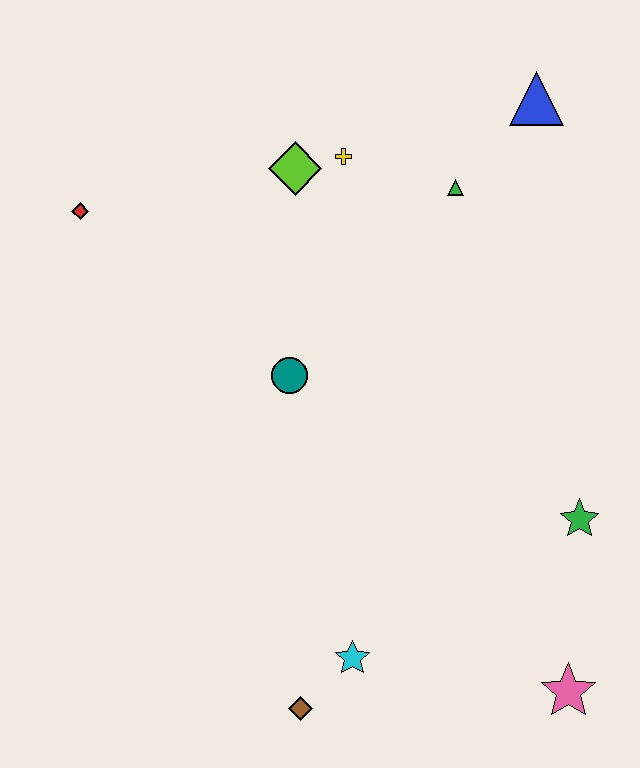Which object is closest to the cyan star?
The brown diamond is closest to the cyan star.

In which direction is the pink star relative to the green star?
The pink star is below the green star.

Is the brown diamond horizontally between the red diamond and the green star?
Yes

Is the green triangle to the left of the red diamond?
No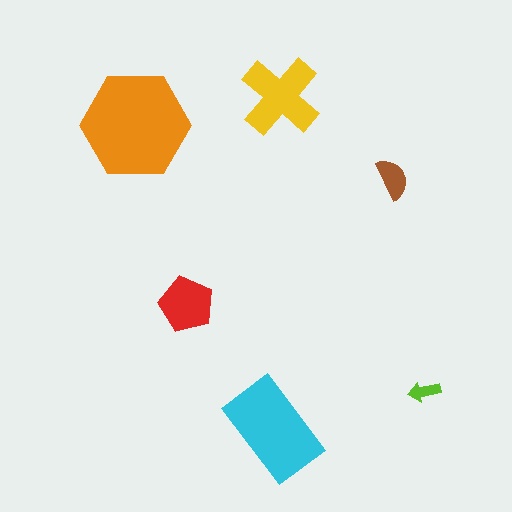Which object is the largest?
The orange hexagon.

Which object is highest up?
The yellow cross is topmost.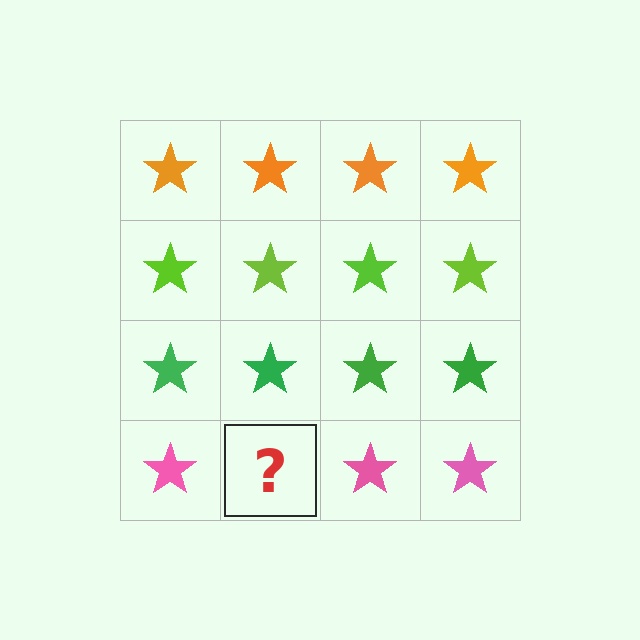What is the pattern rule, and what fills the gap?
The rule is that each row has a consistent color. The gap should be filled with a pink star.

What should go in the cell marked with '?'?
The missing cell should contain a pink star.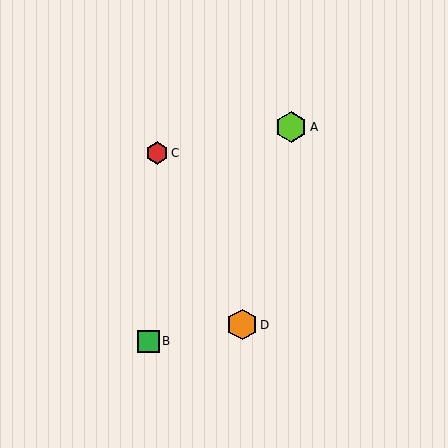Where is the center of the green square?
The center of the green square is at (149, 341).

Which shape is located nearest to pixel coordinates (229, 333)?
The orange hexagon (labeled D) at (242, 325) is nearest to that location.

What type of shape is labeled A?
Shape A is a lime hexagon.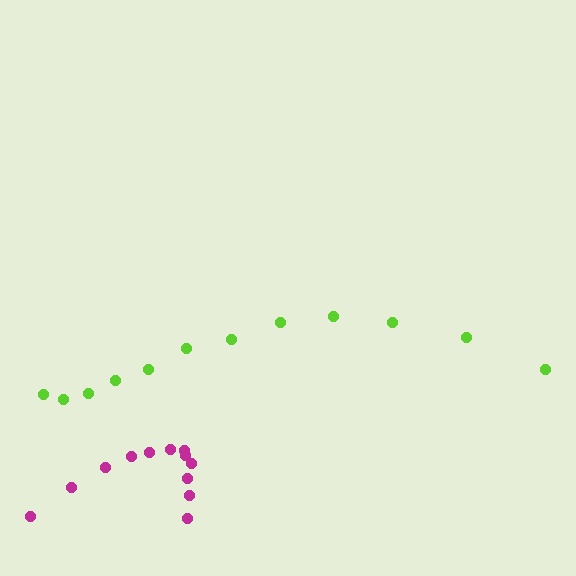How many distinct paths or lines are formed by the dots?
There are 2 distinct paths.